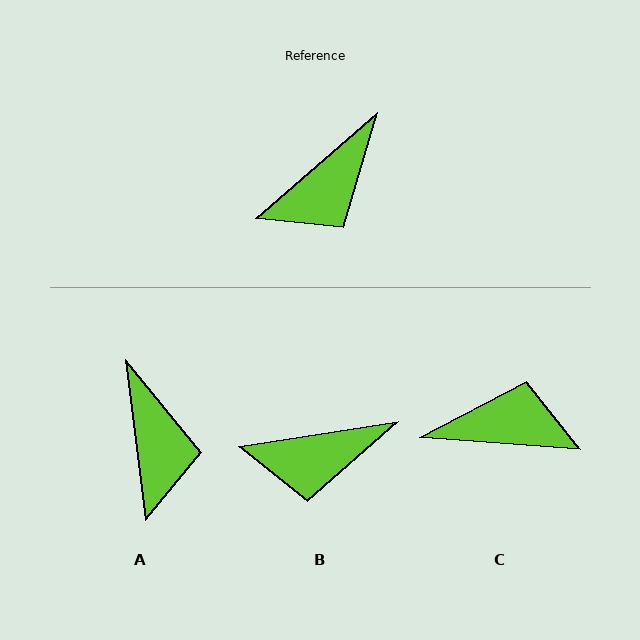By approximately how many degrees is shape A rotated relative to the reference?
Approximately 56 degrees counter-clockwise.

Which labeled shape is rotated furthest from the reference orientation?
C, about 134 degrees away.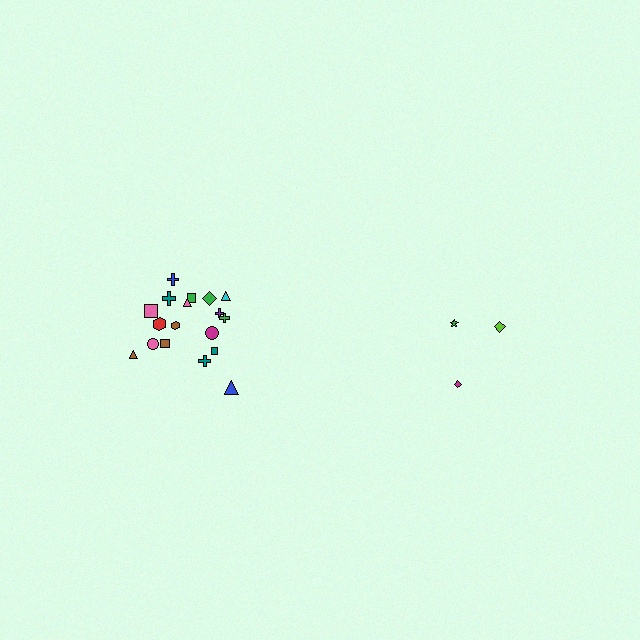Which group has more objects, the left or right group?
The left group.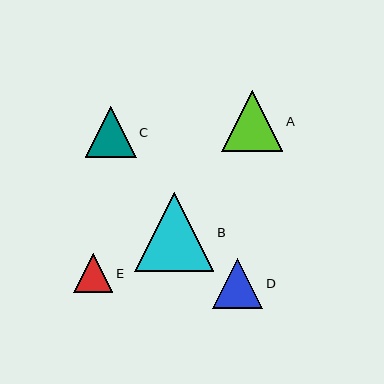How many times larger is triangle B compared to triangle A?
Triangle B is approximately 1.3 times the size of triangle A.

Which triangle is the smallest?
Triangle E is the smallest with a size of approximately 39 pixels.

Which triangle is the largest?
Triangle B is the largest with a size of approximately 80 pixels.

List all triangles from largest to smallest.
From largest to smallest: B, A, C, D, E.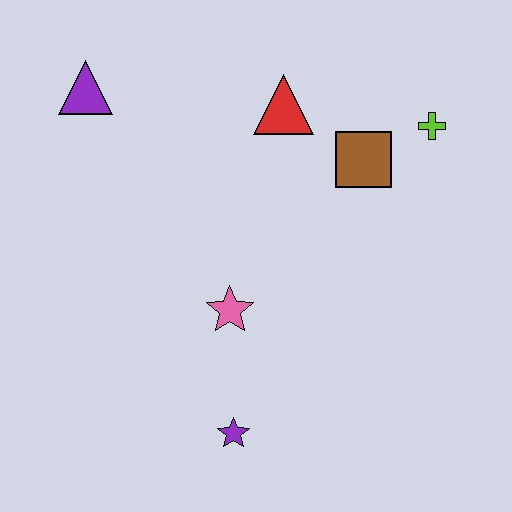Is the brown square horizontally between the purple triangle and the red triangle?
No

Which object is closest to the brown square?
The lime cross is closest to the brown square.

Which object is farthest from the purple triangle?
The purple star is farthest from the purple triangle.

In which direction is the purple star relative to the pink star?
The purple star is below the pink star.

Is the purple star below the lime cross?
Yes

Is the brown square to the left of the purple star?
No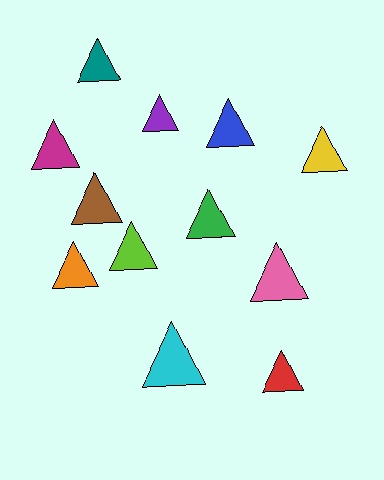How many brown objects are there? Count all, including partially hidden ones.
There is 1 brown object.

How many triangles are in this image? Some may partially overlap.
There are 12 triangles.